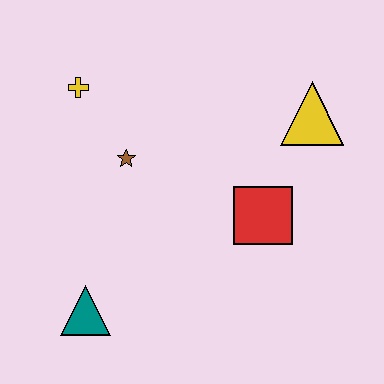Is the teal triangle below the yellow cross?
Yes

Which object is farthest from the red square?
The yellow cross is farthest from the red square.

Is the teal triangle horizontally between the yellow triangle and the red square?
No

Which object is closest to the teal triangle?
The brown star is closest to the teal triangle.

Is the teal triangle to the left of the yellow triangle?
Yes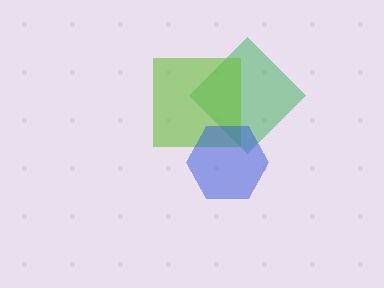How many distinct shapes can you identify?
There are 3 distinct shapes: a green diamond, a lime square, a blue hexagon.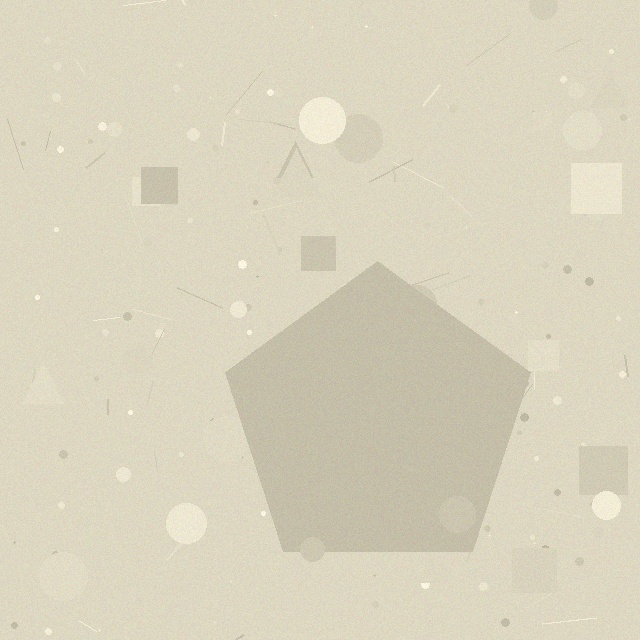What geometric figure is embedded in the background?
A pentagon is embedded in the background.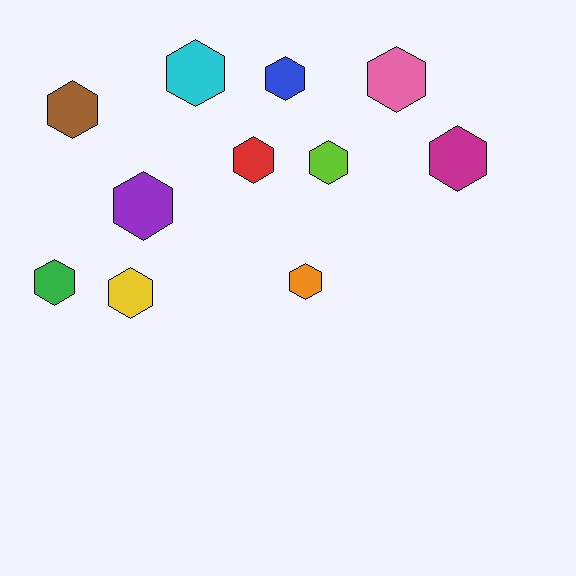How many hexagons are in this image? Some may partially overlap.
There are 11 hexagons.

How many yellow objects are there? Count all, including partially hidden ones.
There is 1 yellow object.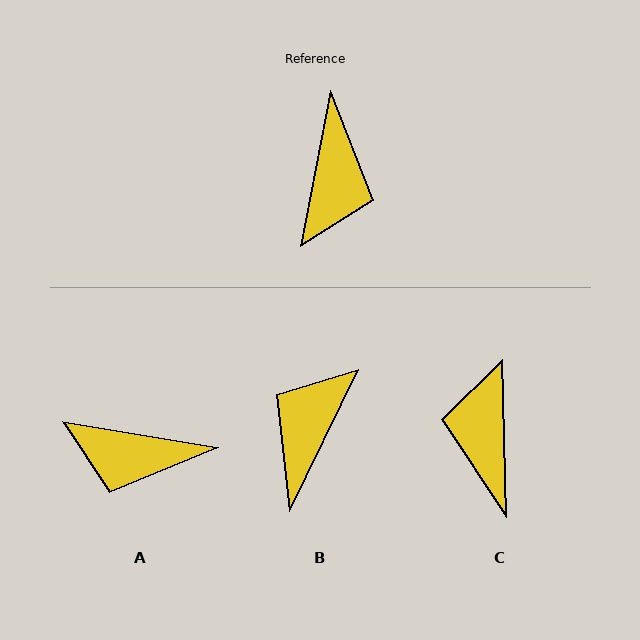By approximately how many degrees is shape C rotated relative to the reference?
Approximately 167 degrees clockwise.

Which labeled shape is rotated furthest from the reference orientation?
C, about 167 degrees away.